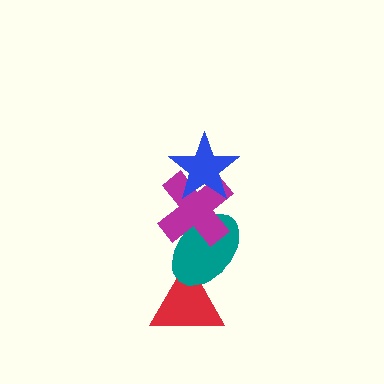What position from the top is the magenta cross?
The magenta cross is 2nd from the top.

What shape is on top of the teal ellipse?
The magenta cross is on top of the teal ellipse.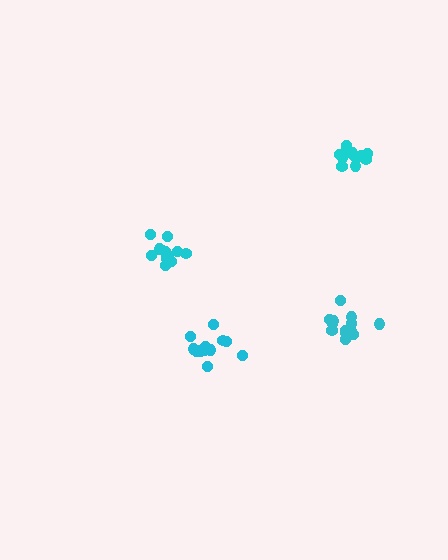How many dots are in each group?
Group 1: 14 dots, Group 2: 12 dots, Group 3: 15 dots, Group 4: 12 dots (53 total).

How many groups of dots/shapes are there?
There are 4 groups.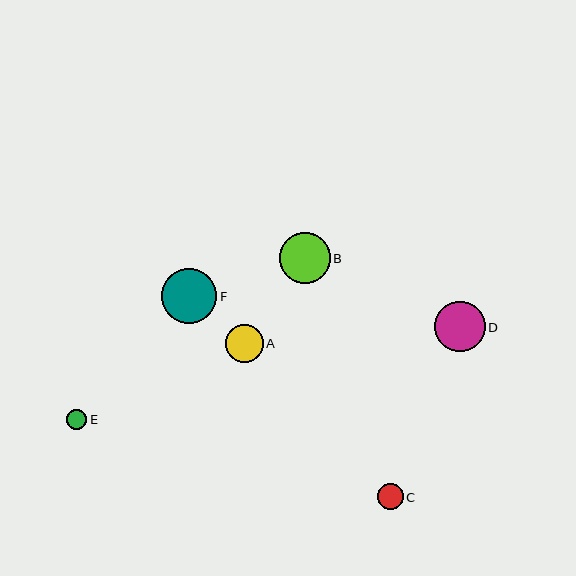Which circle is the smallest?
Circle E is the smallest with a size of approximately 20 pixels.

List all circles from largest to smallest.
From largest to smallest: F, B, D, A, C, E.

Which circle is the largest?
Circle F is the largest with a size of approximately 55 pixels.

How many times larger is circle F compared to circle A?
Circle F is approximately 1.4 times the size of circle A.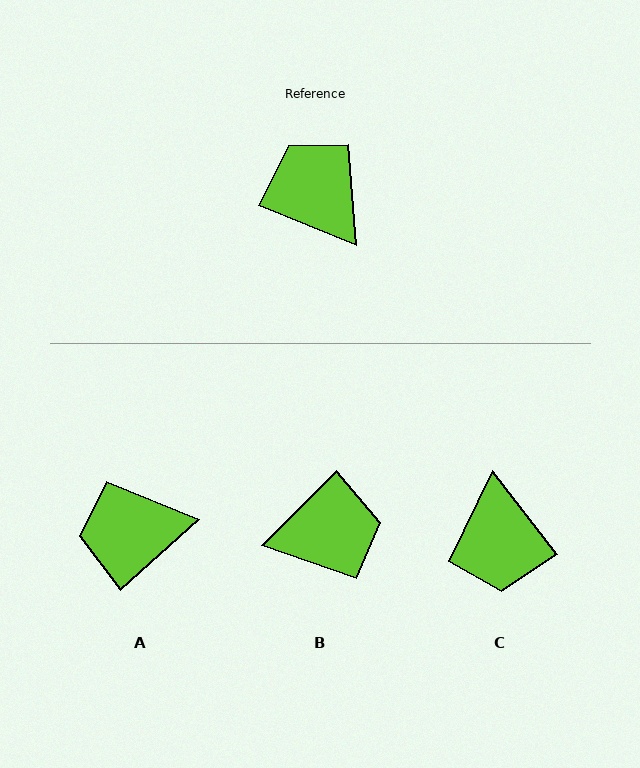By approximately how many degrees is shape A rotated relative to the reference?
Approximately 63 degrees counter-clockwise.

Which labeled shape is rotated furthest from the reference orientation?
C, about 150 degrees away.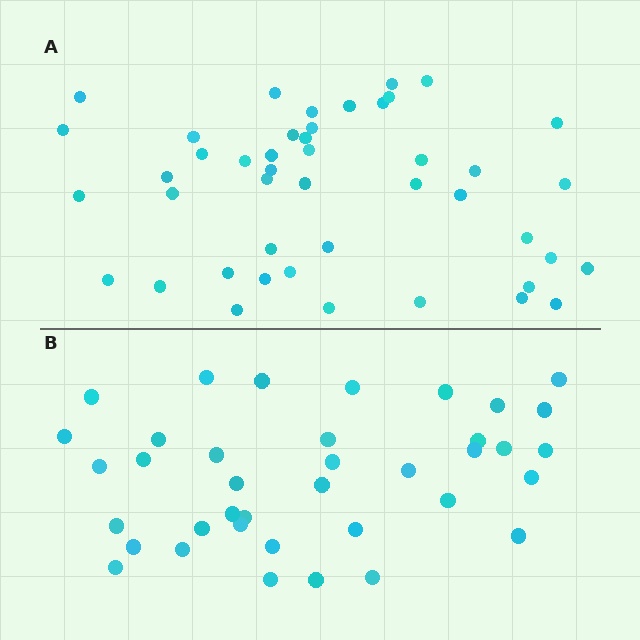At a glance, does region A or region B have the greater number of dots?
Region A (the top region) has more dots.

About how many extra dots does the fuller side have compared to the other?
Region A has roughly 8 or so more dots than region B.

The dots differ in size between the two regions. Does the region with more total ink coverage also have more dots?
No. Region B has more total ink coverage because its dots are larger, but region A actually contains more individual dots. Total area can be misleading — the number of items is what matters here.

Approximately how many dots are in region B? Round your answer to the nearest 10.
About 40 dots. (The exact count is 38, which rounds to 40.)